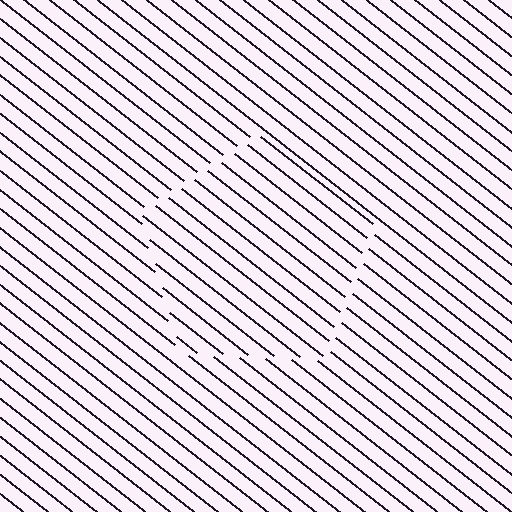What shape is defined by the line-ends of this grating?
An illusory pentagon. The interior of the shape contains the same grating, shifted by half a period — the contour is defined by the phase discontinuity where line-ends from the inner and outer gratings abut.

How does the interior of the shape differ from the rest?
The interior of the shape contains the same grating, shifted by half a period — the contour is defined by the phase discontinuity where line-ends from the inner and outer gratings abut.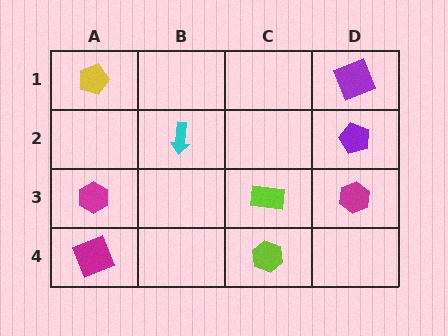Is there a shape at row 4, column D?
No, that cell is empty.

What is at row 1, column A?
A yellow pentagon.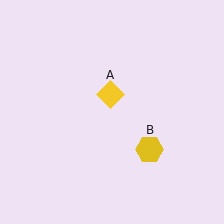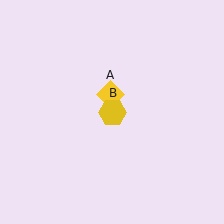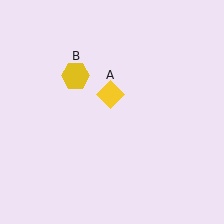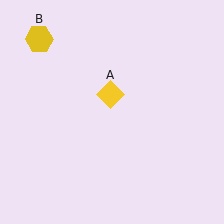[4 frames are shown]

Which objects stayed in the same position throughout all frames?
Yellow diamond (object A) remained stationary.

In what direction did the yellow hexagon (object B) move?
The yellow hexagon (object B) moved up and to the left.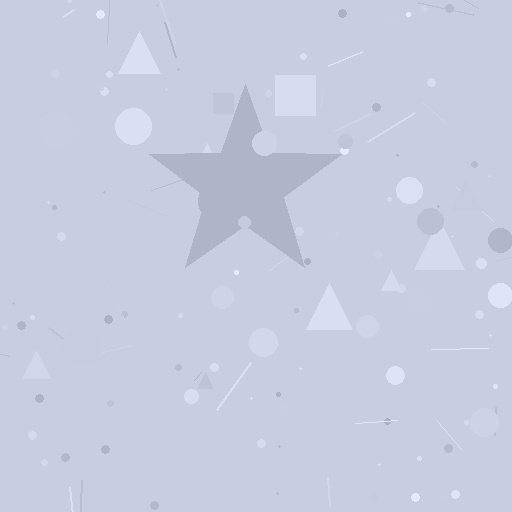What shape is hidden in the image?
A star is hidden in the image.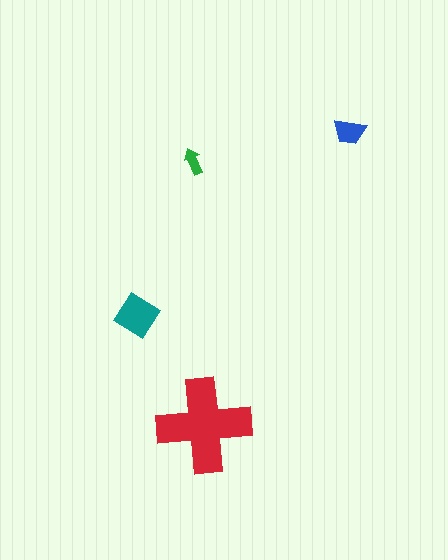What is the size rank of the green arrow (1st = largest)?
4th.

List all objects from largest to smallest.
The red cross, the teal diamond, the blue trapezoid, the green arrow.